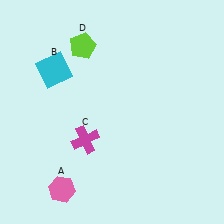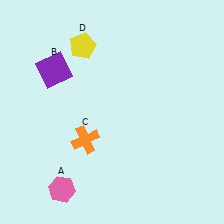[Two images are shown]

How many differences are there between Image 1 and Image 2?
There are 3 differences between the two images.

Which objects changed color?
B changed from cyan to purple. C changed from magenta to orange. D changed from lime to yellow.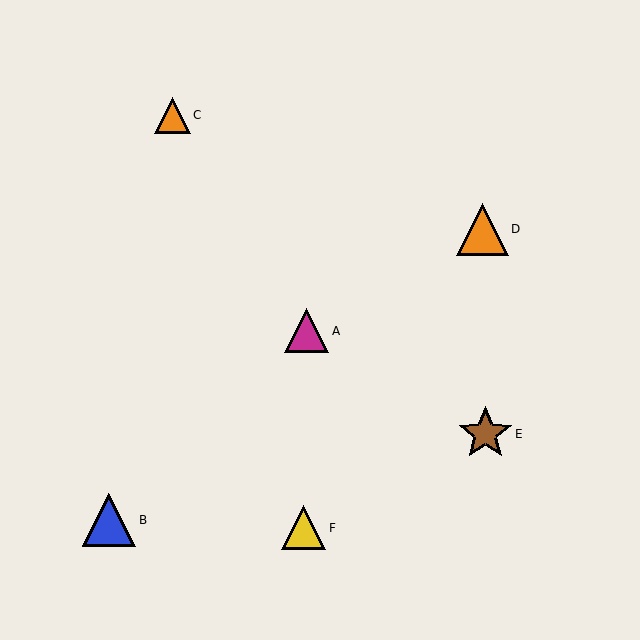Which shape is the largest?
The brown star (labeled E) is the largest.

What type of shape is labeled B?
Shape B is a blue triangle.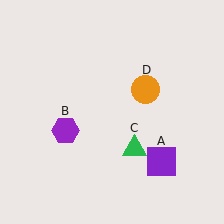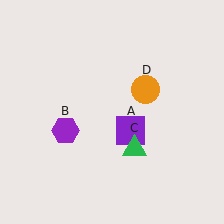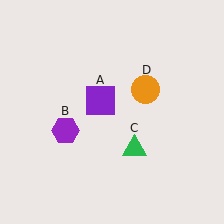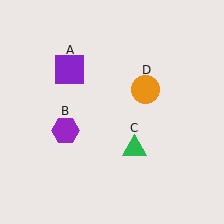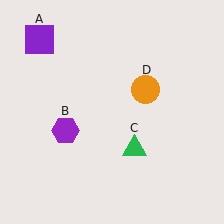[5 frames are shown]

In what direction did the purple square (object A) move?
The purple square (object A) moved up and to the left.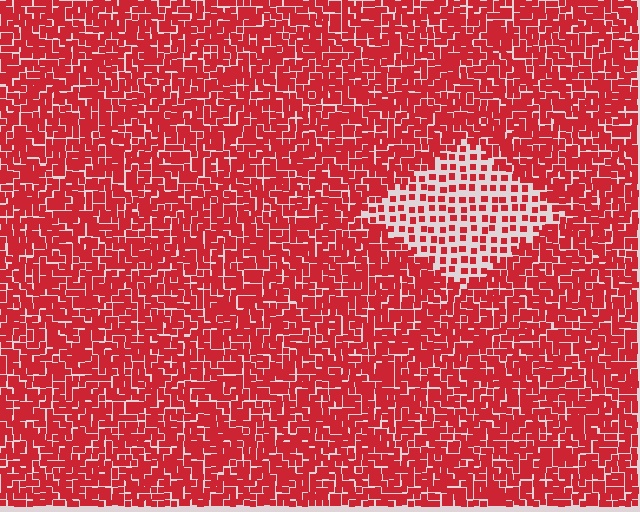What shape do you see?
I see a diamond.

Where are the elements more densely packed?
The elements are more densely packed outside the diamond boundary.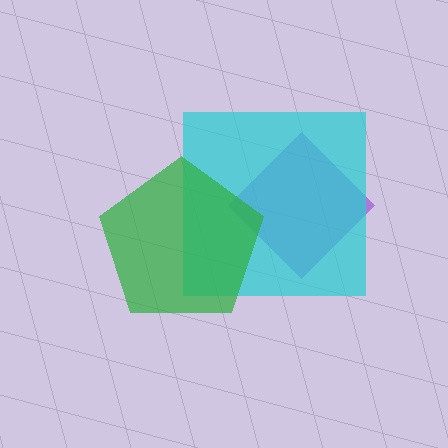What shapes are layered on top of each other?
The layered shapes are: a purple diamond, a cyan square, a green pentagon.